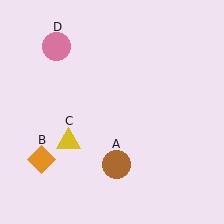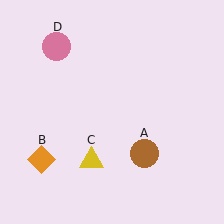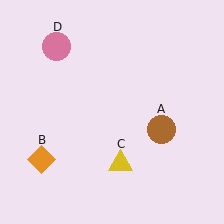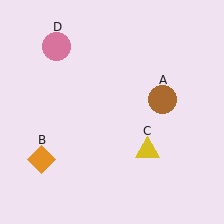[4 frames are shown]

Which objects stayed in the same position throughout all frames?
Orange diamond (object B) and pink circle (object D) remained stationary.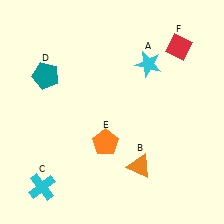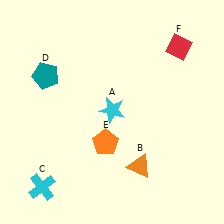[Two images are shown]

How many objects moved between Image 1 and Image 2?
1 object moved between the two images.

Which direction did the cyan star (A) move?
The cyan star (A) moved down.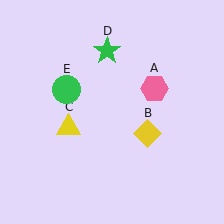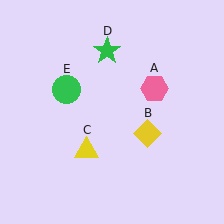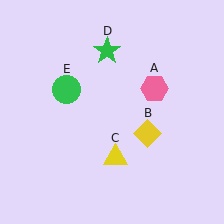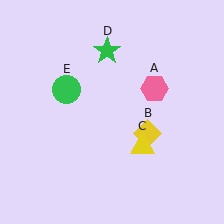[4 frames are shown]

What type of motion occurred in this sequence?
The yellow triangle (object C) rotated counterclockwise around the center of the scene.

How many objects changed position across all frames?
1 object changed position: yellow triangle (object C).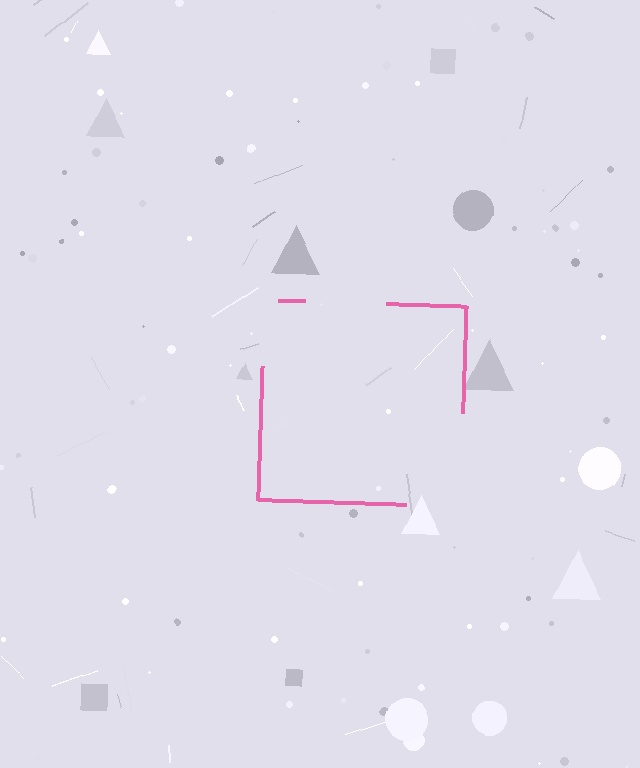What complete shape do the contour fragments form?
The contour fragments form a square.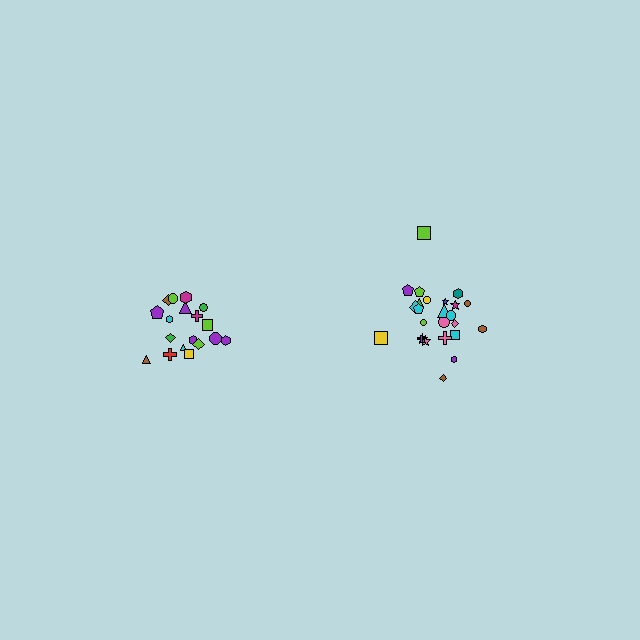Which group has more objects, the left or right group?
The right group.